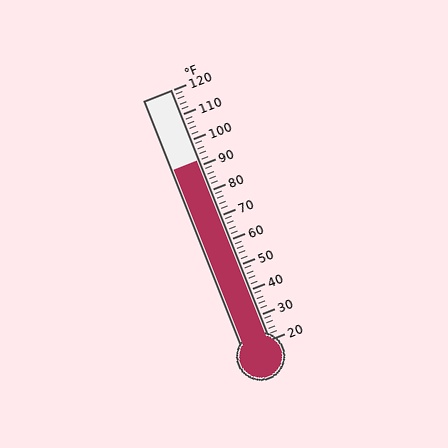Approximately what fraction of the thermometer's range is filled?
The thermometer is filled to approximately 70% of its range.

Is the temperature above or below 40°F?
The temperature is above 40°F.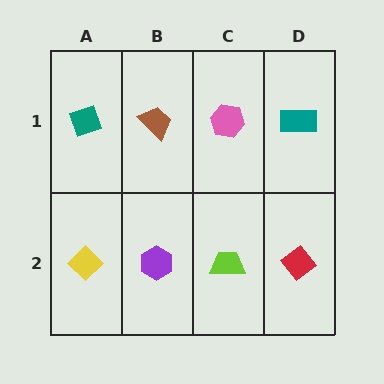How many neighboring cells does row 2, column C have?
3.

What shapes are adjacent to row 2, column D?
A teal rectangle (row 1, column D), a lime trapezoid (row 2, column C).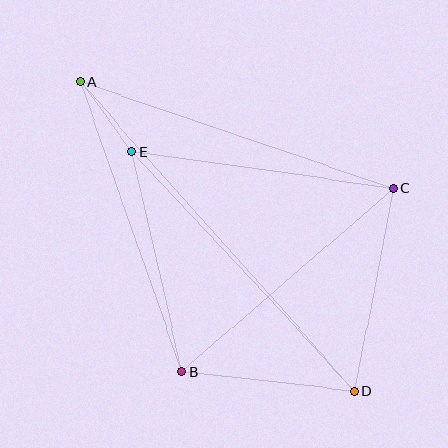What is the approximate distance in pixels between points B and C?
The distance between B and C is approximately 280 pixels.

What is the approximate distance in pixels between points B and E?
The distance between B and E is approximately 226 pixels.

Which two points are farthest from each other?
Points A and D are farthest from each other.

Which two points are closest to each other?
Points A and E are closest to each other.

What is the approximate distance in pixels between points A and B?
The distance between A and B is approximately 307 pixels.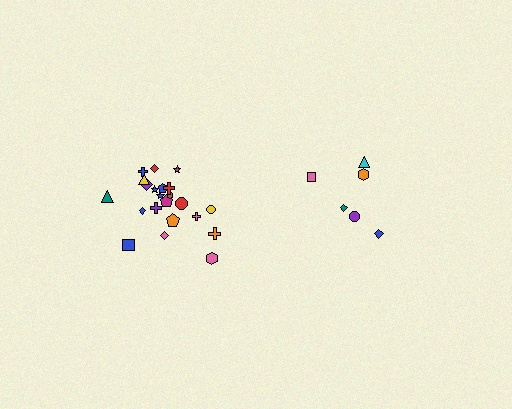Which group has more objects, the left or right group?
The left group.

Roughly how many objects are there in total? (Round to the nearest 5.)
Roughly 30 objects in total.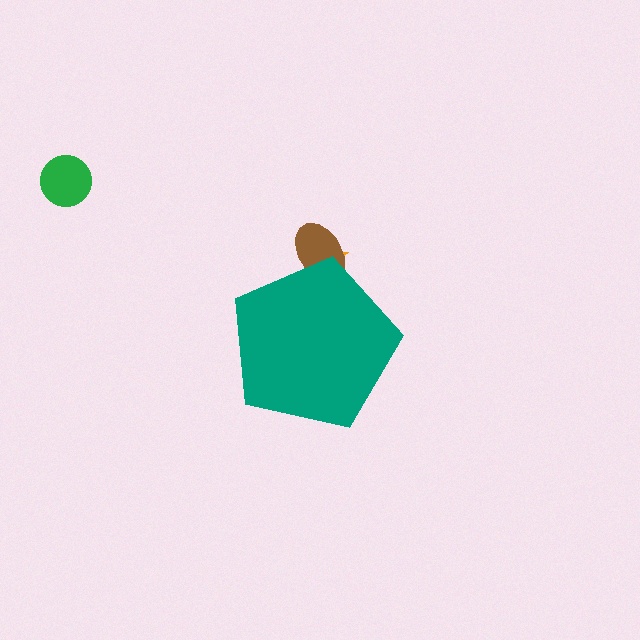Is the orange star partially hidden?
Yes, the orange star is partially hidden behind the teal pentagon.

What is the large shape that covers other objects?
A teal pentagon.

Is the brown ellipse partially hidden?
Yes, the brown ellipse is partially hidden behind the teal pentagon.